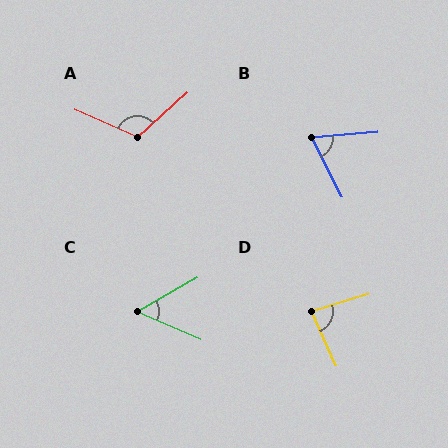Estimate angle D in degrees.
Approximately 83 degrees.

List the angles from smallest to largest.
C (53°), B (68°), D (83°), A (115°).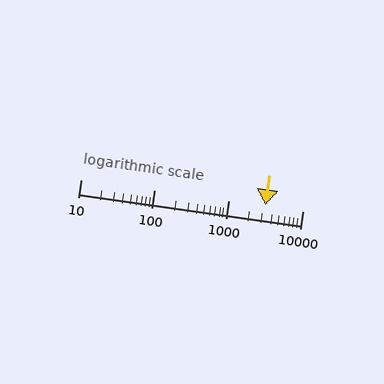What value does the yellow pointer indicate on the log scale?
The pointer indicates approximately 3100.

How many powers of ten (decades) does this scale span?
The scale spans 3 decades, from 10 to 10000.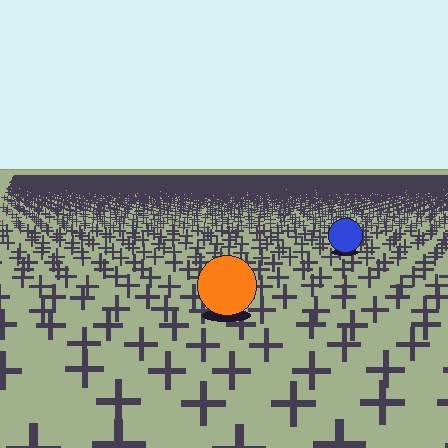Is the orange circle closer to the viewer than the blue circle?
Yes. The orange circle is closer — you can tell from the texture gradient: the ground texture is coarser near it.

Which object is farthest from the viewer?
The blue circle is farthest from the viewer. It appears smaller and the ground texture around it is denser.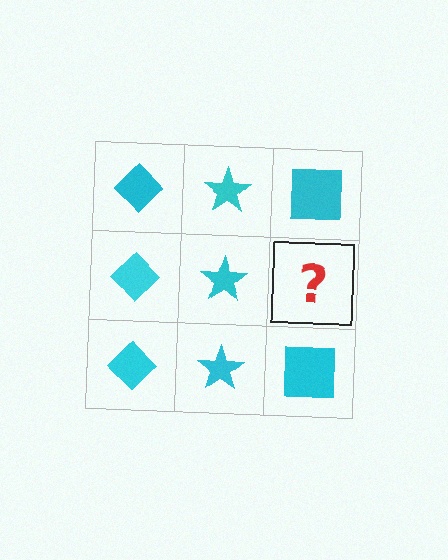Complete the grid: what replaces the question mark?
The question mark should be replaced with a cyan square.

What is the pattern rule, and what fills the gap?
The rule is that each column has a consistent shape. The gap should be filled with a cyan square.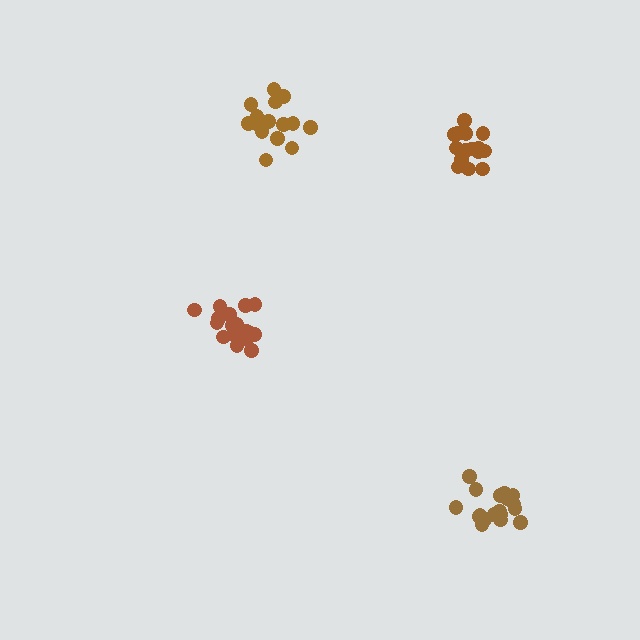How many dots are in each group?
Group 1: 20 dots, Group 2: 18 dots, Group 3: 15 dots, Group 4: 15 dots (68 total).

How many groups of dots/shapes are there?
There are 4 groups.